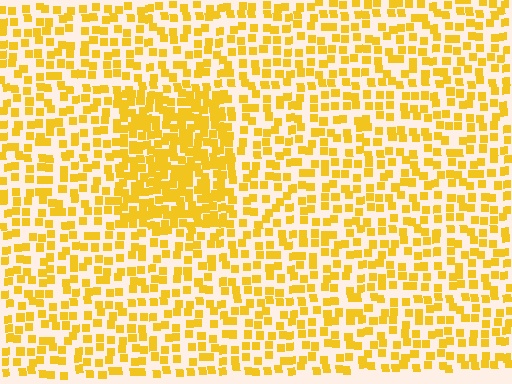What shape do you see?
I see a rectangle.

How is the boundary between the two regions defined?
The boundary is defined by a change in element density (approximately 2.0x ratio). All elements are the same color, size, and shape.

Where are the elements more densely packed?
The elements are more densely packed inside the rectangle boundary.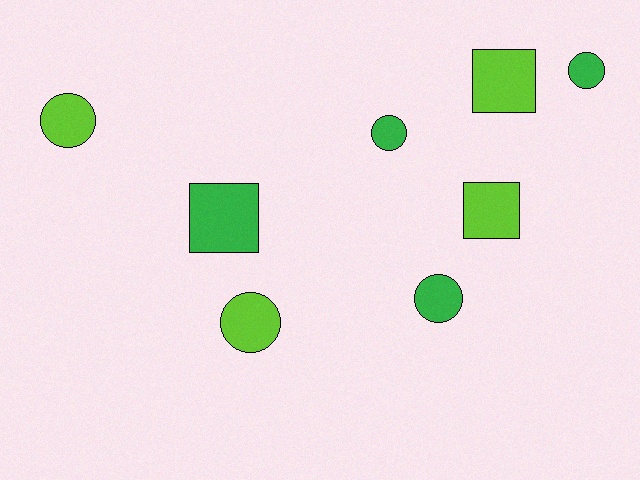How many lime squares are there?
There are 2 lime squares.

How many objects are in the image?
There are 8 objects.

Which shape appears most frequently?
Circle, with 5 objects.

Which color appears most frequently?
Green, with 4 objects.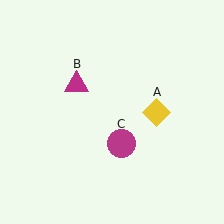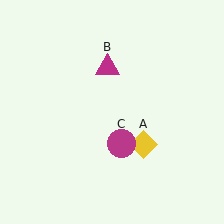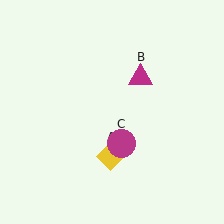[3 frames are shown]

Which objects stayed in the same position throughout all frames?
Magenta circle (object C) remained stationary.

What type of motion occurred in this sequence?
The yellow diamond (object A), magenta triangle (object B) rotated clockwise around the center of the scene.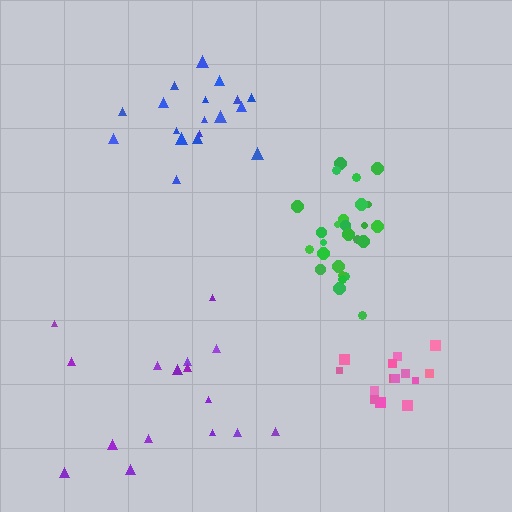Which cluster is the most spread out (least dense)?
Purple.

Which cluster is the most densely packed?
Pink.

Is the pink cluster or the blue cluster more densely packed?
Pink.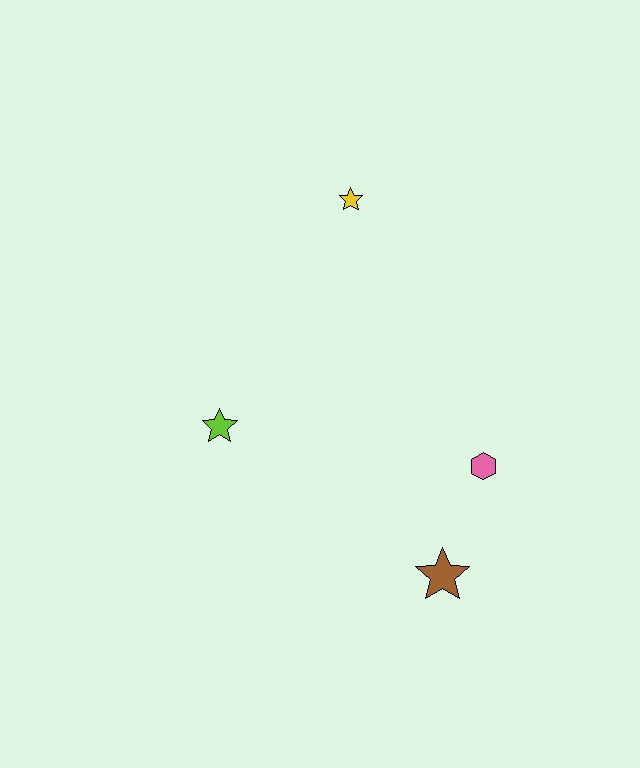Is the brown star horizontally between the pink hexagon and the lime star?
Yes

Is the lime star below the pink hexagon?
No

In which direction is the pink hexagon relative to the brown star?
The pink hexagon is above the brown star.